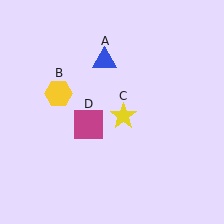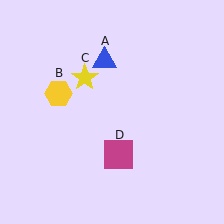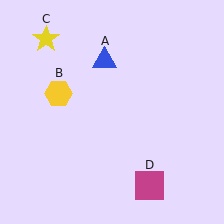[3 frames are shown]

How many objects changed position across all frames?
2 objects changed position: yellow star (object C), magenta square (object D).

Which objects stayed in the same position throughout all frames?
Blue triangle (object A) and yellow hexagon (object B) remained stationary.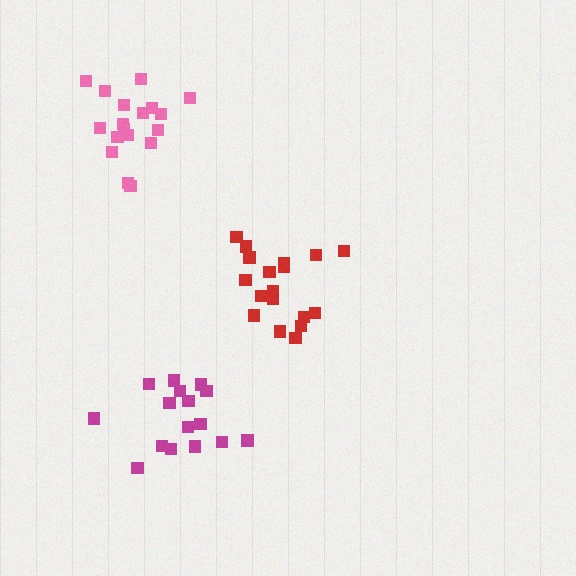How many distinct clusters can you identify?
There are 3 distinct clusters.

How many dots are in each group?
Group 1: 18 dots, Group 2: 16 dots, Group 3: 18 dots (52 total).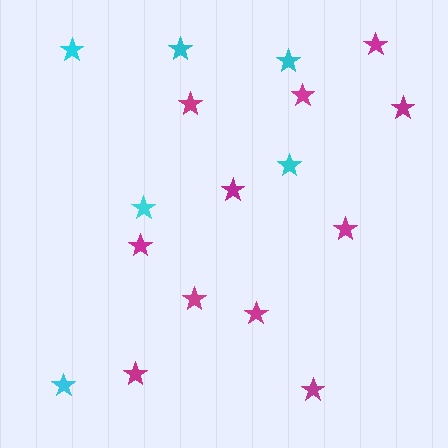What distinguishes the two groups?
There are 2 groups: one group of magenta stars (11) and one group of cyan stars (6).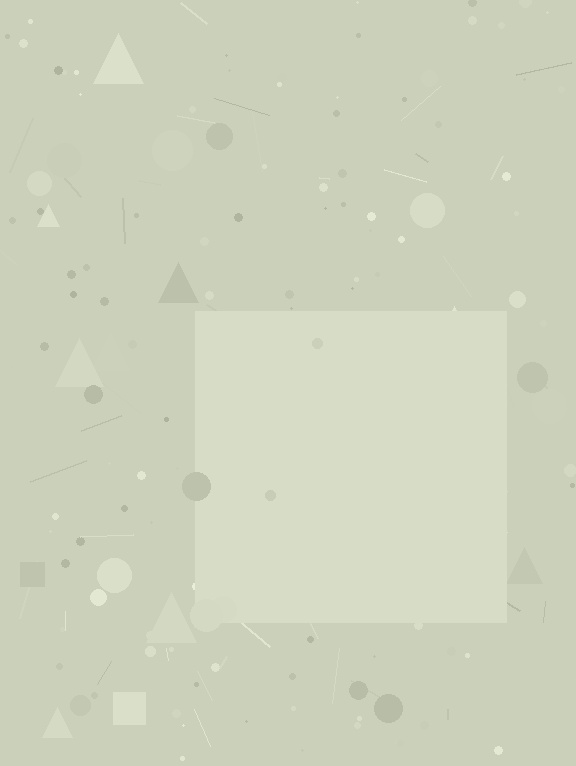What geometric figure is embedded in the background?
A square is embedded in the background.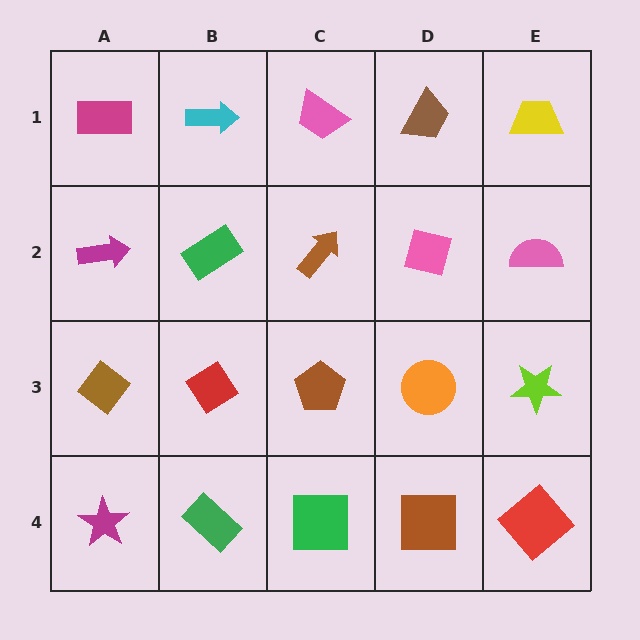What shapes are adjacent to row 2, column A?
A magenta rectangle (row 1, column A), a brown diamond (row 3, column A), a green rectangle (row 2, column B).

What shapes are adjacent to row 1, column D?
A pink square (row 2, column D), a pink trapezoid (row 1, column C), a yellow trapezoid (row 1, column E).